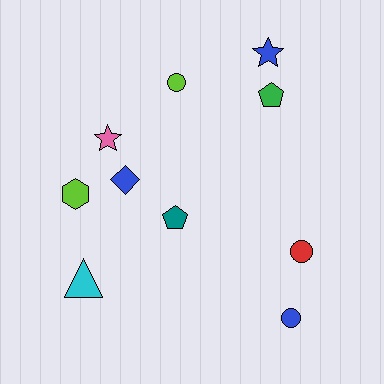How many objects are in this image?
There are 10 objects.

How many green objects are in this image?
There is 1 green object.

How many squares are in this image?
There are no squares.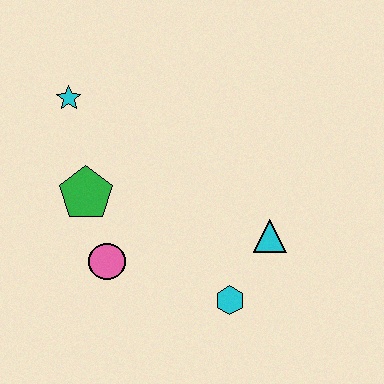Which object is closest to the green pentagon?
The pink circle is closest to the green pentagon.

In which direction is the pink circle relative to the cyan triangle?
The pink circle is to the left of the cyan triangle.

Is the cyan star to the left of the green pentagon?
Yes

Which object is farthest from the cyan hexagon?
The cyan star is farthest from the cyan hexagon.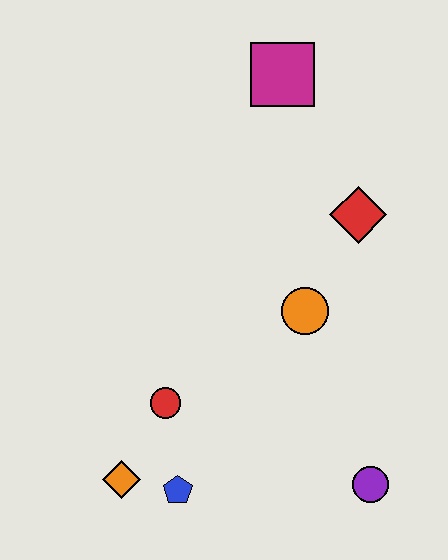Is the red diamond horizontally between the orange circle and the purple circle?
Yes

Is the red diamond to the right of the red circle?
Yes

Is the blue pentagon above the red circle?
No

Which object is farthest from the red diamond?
The orange diamond is farthest from the red diamond.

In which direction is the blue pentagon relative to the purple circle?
The blue pentagon is to the left of the purple circle.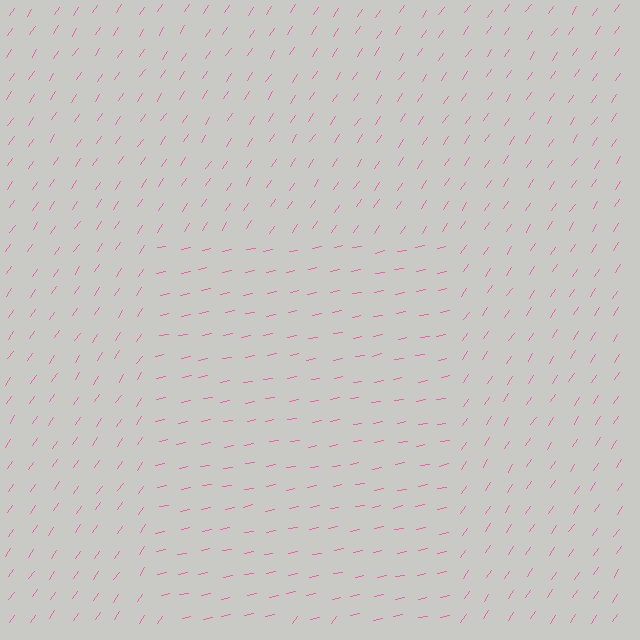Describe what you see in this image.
The image is filled with small pink line segments. A rectangle region in the image has lines oriented differently from the surrounding lines, creating a visible texture boundary.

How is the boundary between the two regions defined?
The boundary is defined purely by a change in line orientation (approximately 45 degrees difference). All lines are the same color and thickness.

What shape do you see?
I see a rectangle.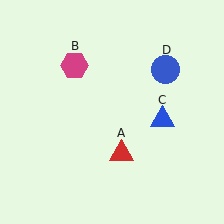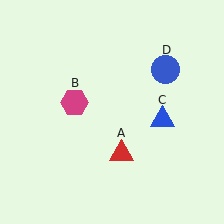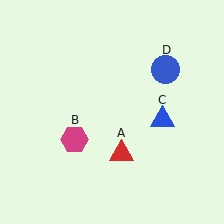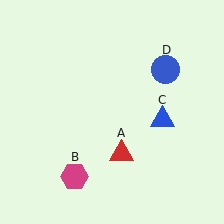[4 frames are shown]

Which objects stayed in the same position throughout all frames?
Red triangle (object A) and blue triangle (object C) and blue circle (object D) remained stationary.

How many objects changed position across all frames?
1 object changed position: magenta hexagon (object B).